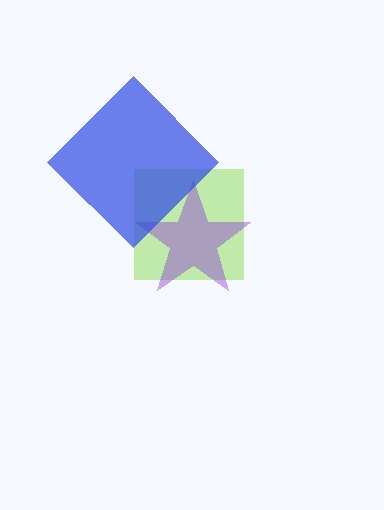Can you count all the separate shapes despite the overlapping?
Yes, there are 3 separate shapes.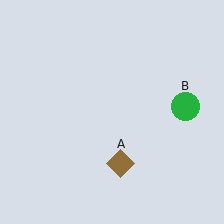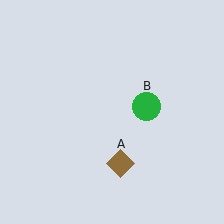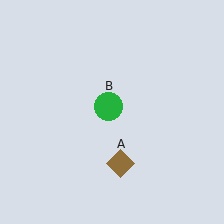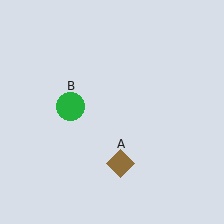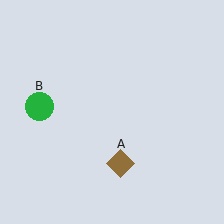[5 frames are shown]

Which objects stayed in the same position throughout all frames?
Brown diamond (object A) remained stationary.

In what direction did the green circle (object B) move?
The green circle (object B) moved left.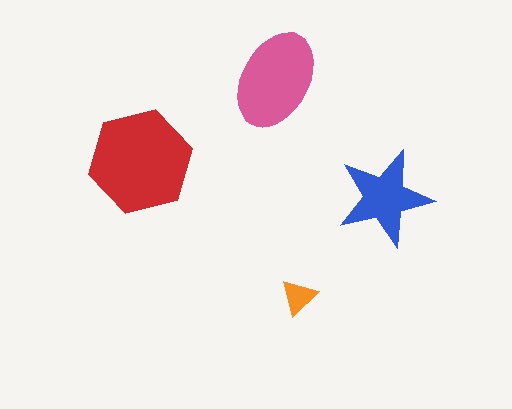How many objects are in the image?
There are 4 objects in the image.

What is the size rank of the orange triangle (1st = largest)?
4th.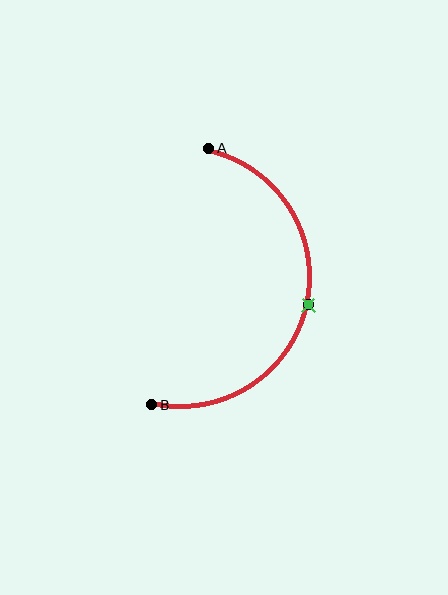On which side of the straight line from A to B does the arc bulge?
The arc bulges to the right of the straight line connecting A and B.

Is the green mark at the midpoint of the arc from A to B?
Yes. The green mark lies on the arc at equal arc-length from both A and B — it is the arc midpoint.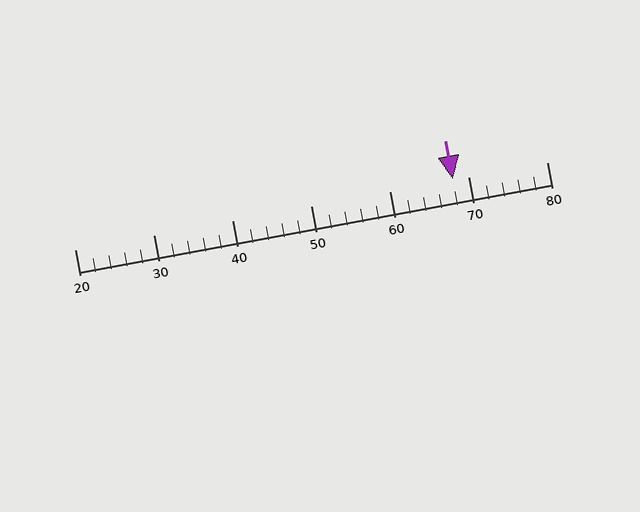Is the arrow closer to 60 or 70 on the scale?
The arrow is closer to 70.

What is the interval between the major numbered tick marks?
The major tick marks are spaced 10 units apart.